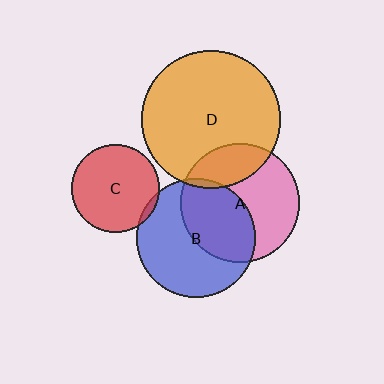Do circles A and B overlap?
Yes.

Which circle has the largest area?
Circle D (orange).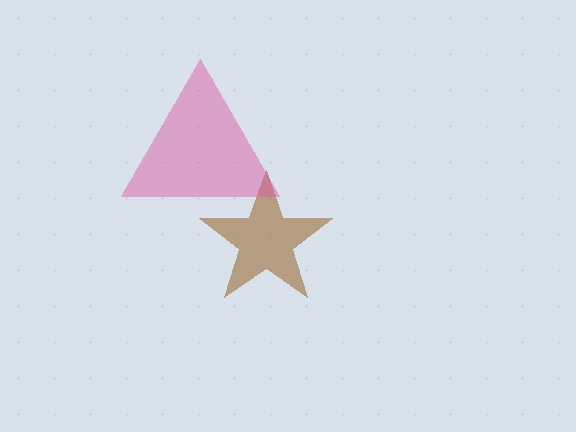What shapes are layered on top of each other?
The layered shapes are: a brown star, a pink triangle.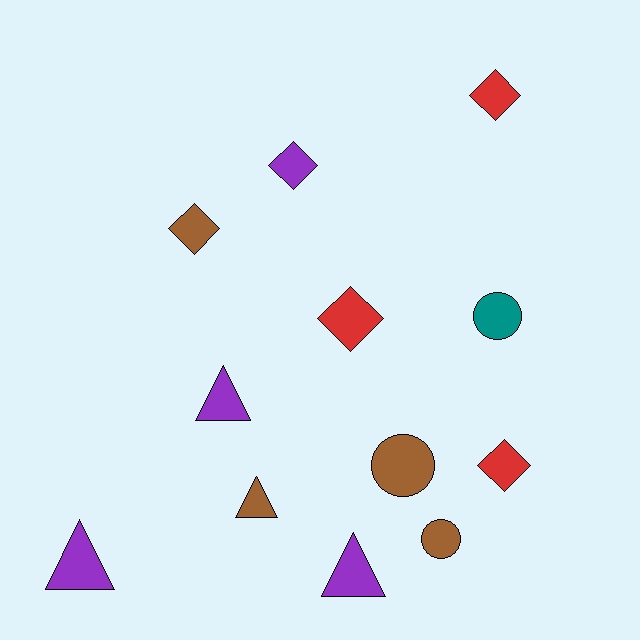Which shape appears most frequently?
Diamond, with 5 objects.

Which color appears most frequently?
Purple, with 4 objects.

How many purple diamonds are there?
There is 1 purple diamond.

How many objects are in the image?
There are 12 objects.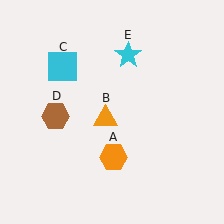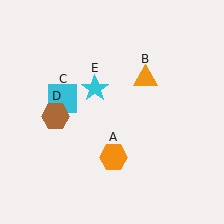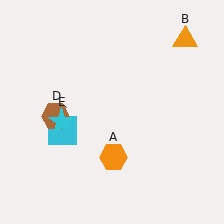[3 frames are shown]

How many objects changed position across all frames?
3 objects changed position: orange triangle (object B), cyan square (object C), cyan star (object E).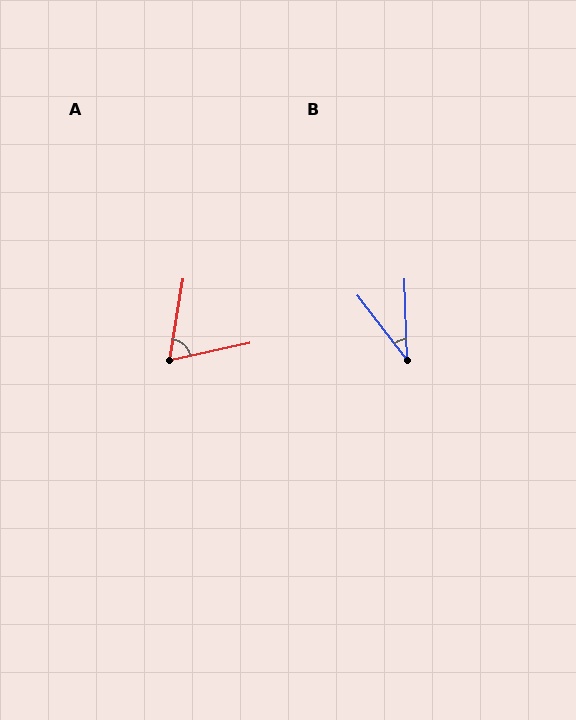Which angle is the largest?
A, at approximately 69 degrees.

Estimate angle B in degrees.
Approximately 35 degrees.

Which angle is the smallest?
B, at approximately 35 degrees.